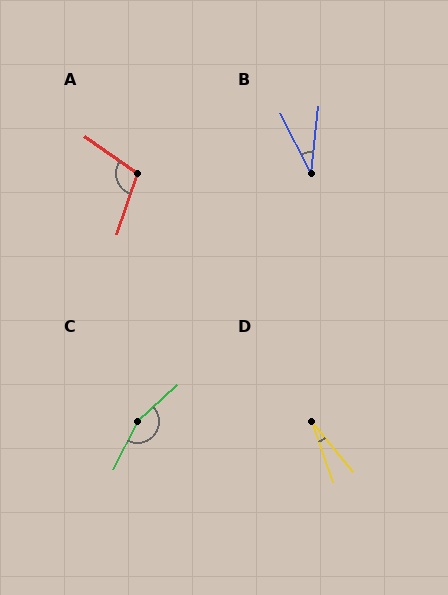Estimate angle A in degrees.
Approximately 107 degrees.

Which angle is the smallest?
D, at approximately 21 degrees.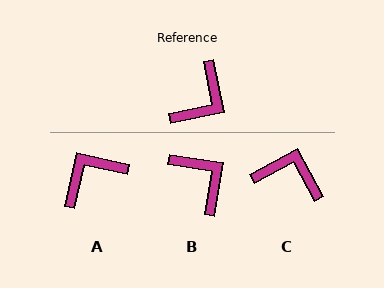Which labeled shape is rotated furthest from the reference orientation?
A, about 156 degrees away.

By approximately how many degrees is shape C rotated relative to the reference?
Approximately 107 degrees counter-clockwise.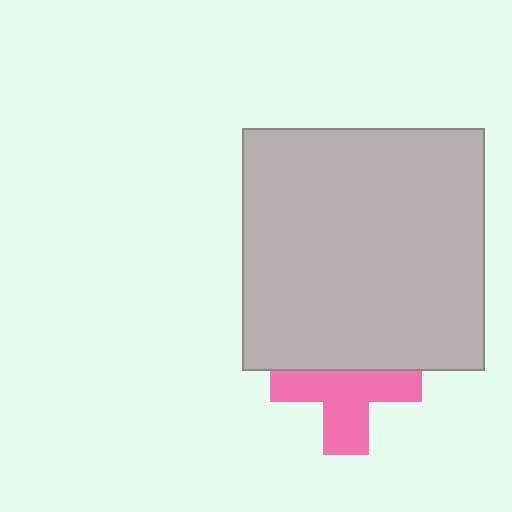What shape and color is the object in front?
The object in front is a light gray square.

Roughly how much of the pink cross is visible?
About half of it is visible (roughly 59%).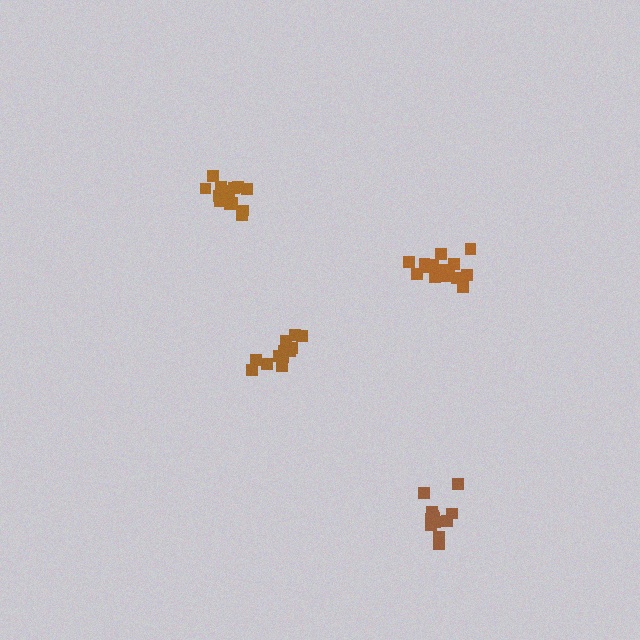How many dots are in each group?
Group 1: 15 dots, Group 2: 12 dots, Group 3: 12 dots, Group 4: 15 dots (54 total).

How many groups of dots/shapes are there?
There are 4 groups.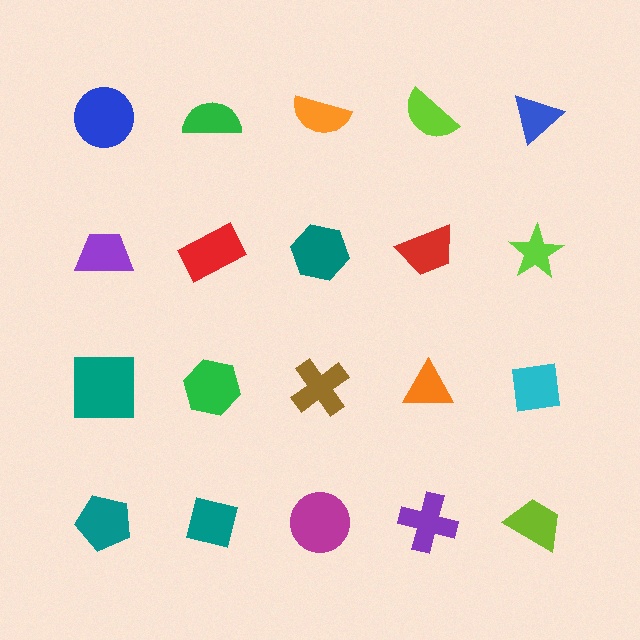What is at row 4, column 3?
A magenta circle.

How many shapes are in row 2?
5 shapes.